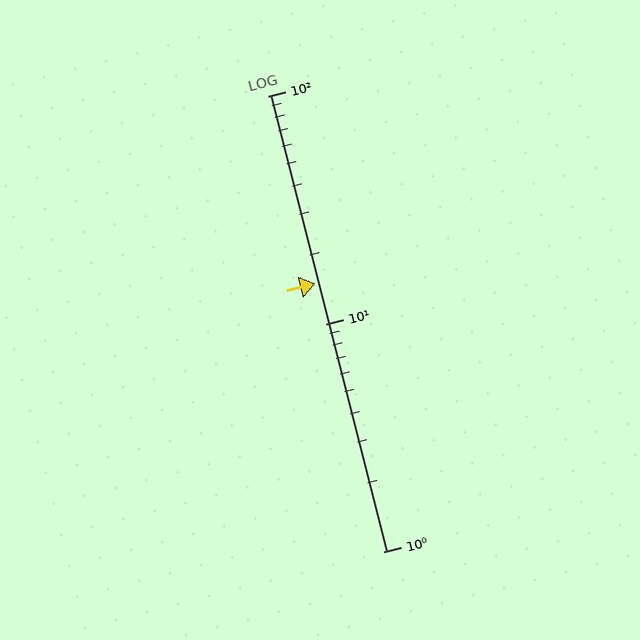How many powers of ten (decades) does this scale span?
The scale spans 2 decades, from 1 to 100.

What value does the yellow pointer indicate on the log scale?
The pointer indicates approximately 15.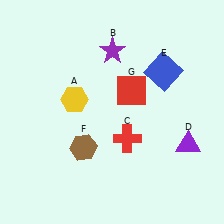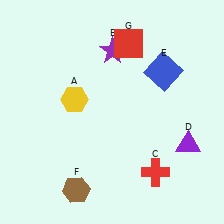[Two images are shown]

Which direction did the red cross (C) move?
The red cross (C) moved down.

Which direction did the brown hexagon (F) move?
The brown hexagon (F) moved down.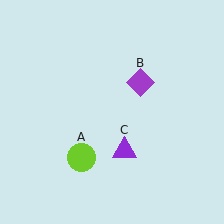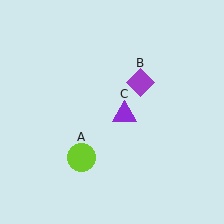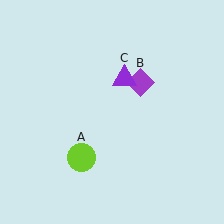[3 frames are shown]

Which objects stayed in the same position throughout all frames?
Lime circle (object A) and purple diamond (object B) remained stationary.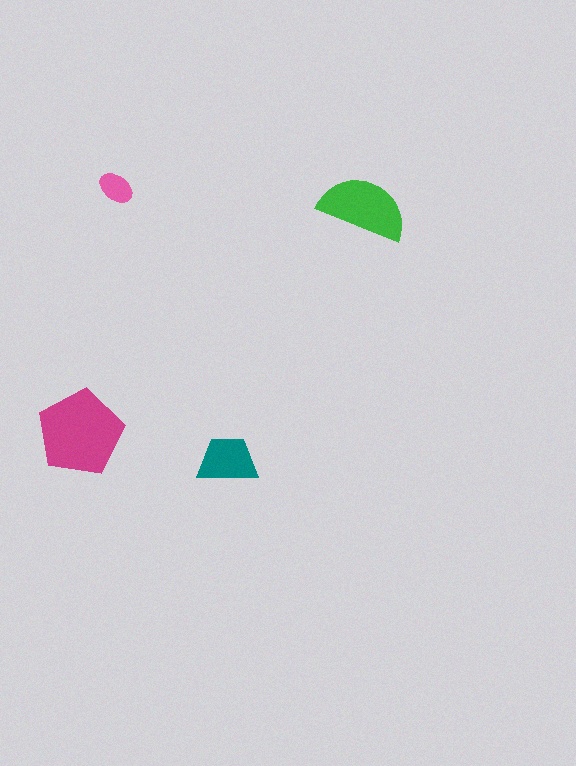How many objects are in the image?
There are 4 objects in the image.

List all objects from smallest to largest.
The pink ellipse, the teal trapezoid, the green semicircle, the magenta pentagon.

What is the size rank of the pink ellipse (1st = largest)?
4th.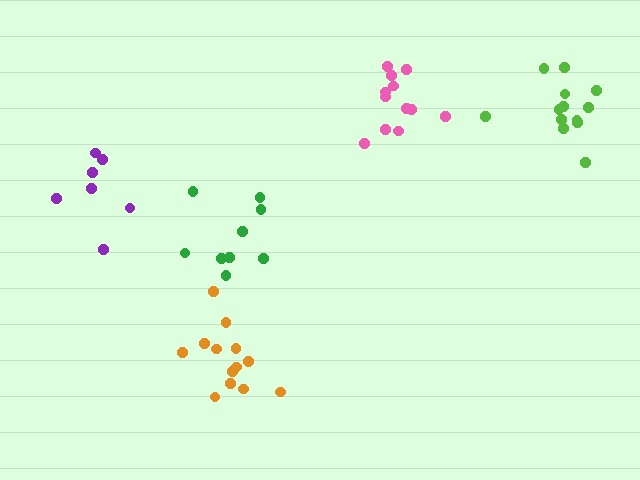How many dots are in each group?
Group 1: 13 dots, Group 2: 7 dots, Group 3: 9 dots, Group 4: 12 dots, Group 5: 13 dots (54 total).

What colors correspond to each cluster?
The clusters are colored: lime, purple, green, pink, orange.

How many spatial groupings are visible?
There are 5 spatial groupings.